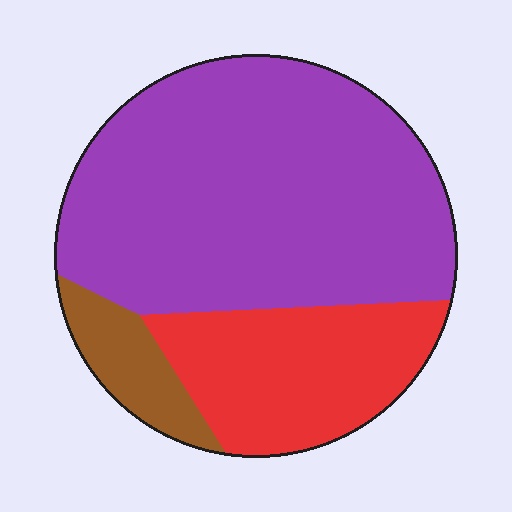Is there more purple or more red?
Purple.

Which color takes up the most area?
Purple, at roughly 65%.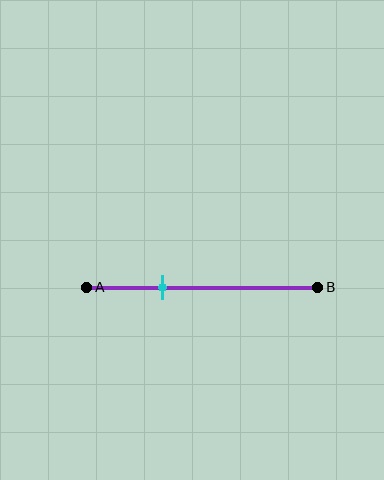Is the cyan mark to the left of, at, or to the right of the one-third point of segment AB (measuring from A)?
The cyan mark is approximately at the one-third point of segment AB.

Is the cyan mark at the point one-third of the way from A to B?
Yes, the mark is approximately at the one-third point.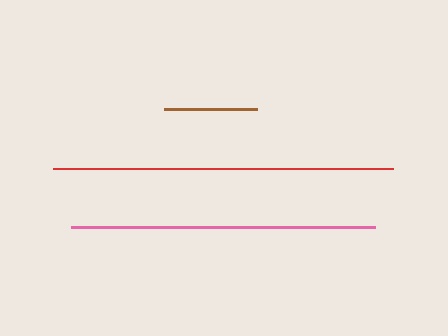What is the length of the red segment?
The red segment is approximately 340 pixels long.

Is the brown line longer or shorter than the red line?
The red line is longer than the brown line.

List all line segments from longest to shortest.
From longest to shortest: red, pink, brown.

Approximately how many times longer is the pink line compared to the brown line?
The pink line is approximately 3.3 times the length of the brown line.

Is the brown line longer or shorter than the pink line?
The pink line is longer than the brown line.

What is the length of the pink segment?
The pink segment is approximately 304 pixels long.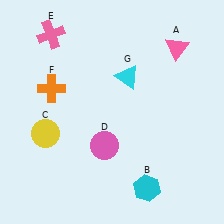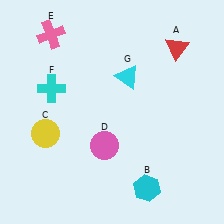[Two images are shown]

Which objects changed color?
A changed from pink to red. F changed from orange to cyan.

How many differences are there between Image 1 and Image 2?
There are 2 differences between the two images.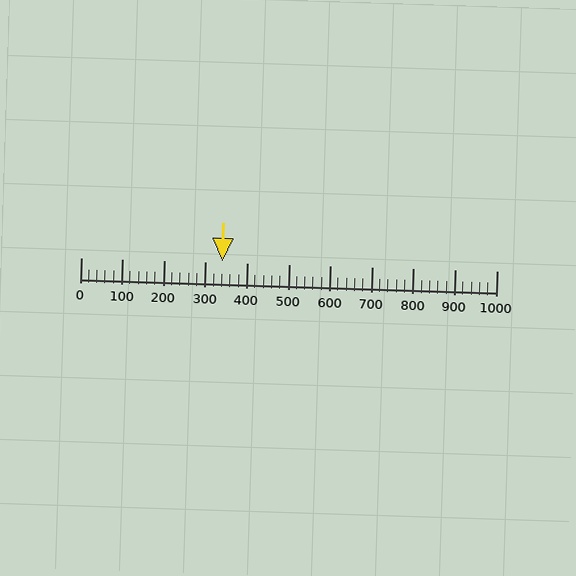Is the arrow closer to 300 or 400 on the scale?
The arrow is closer to 300.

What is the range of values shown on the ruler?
The ruler shows values from 0 to 1000.